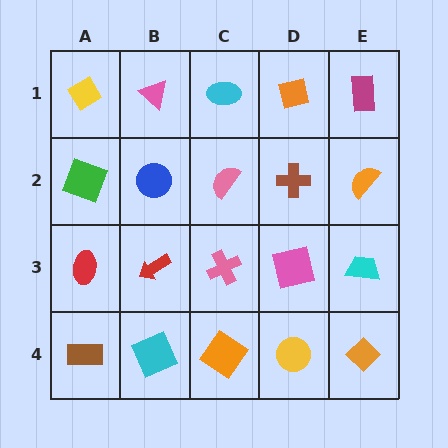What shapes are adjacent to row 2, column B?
A pink triangle (row 1, column B), a red arrow (row 3, column B), a green square (row 2, column A), a pink semicircle (row 2, column C).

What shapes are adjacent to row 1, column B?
A blue circle (row 2, column B), a yellow diamond (row 1, column A), a cyan ellipse (row 1, column C).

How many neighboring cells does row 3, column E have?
3.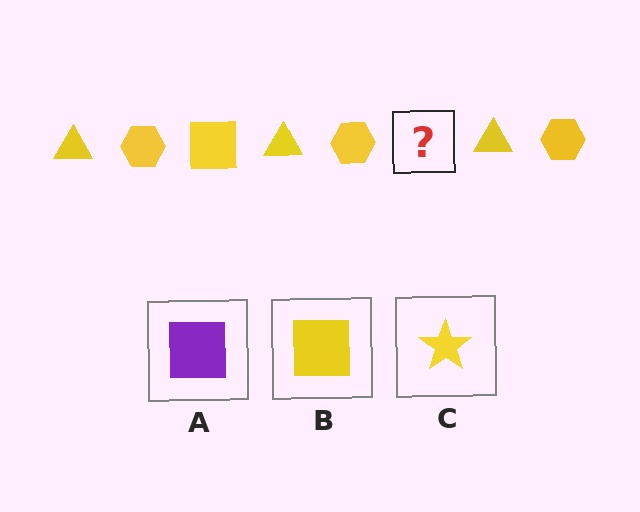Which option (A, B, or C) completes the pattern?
B.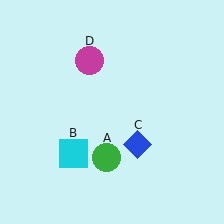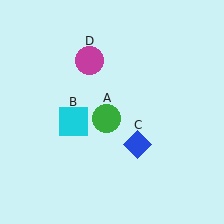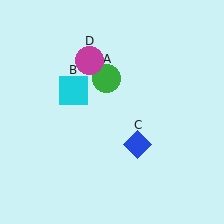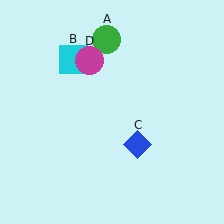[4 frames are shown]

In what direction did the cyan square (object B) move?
The cyan square (object B) moved up.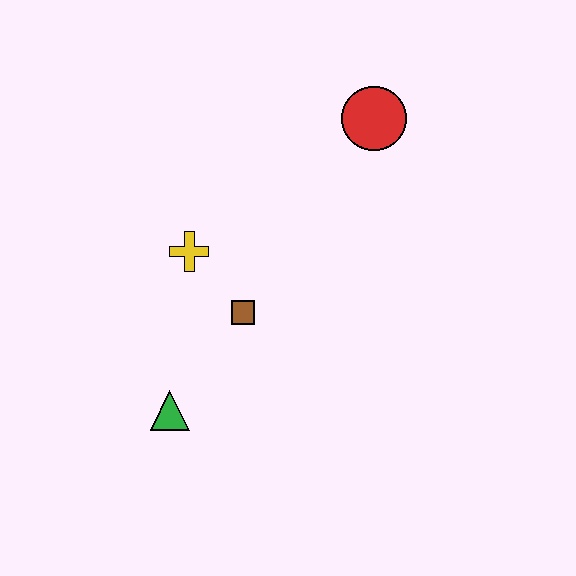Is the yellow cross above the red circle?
No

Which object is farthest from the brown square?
The red circle is farthest from the brown square.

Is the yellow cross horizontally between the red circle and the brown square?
No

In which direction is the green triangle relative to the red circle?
The green triangle is below the red circle.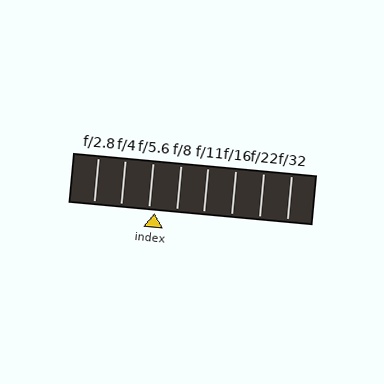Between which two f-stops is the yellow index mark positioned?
The index mark is between f/5.6 and f/8.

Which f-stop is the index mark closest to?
The index mark is closest to f/5.6.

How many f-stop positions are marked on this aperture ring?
There are 8 f-stop positions marked.